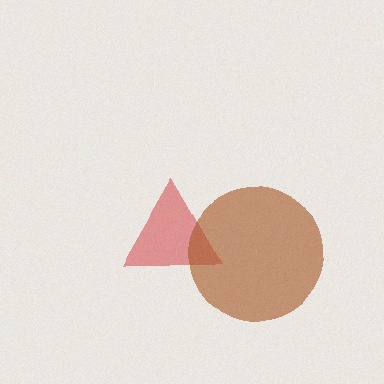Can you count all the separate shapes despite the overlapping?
Yes, there are 2 separate shapes.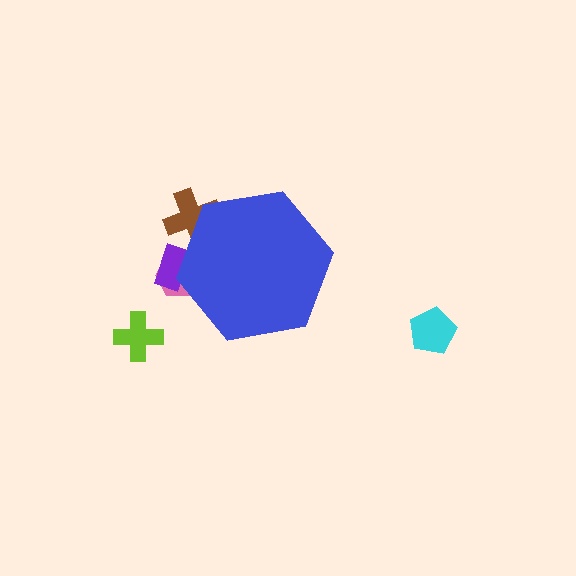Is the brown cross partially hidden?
Yes, the brown cross is partially hidden behind the blue hexagon.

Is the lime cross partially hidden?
No, the lime cross is fully visible.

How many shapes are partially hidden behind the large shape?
3 shapes are partially hidden.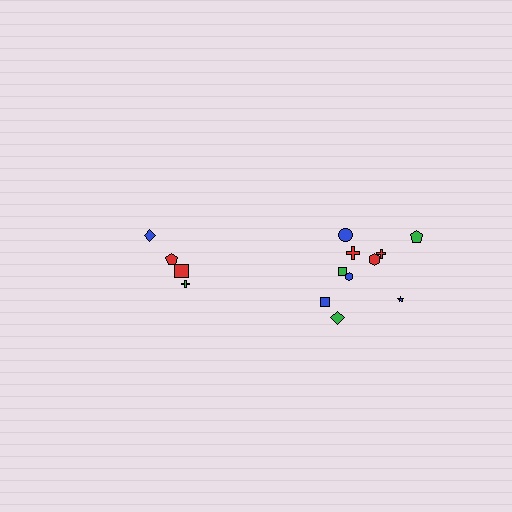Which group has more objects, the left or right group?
The right group.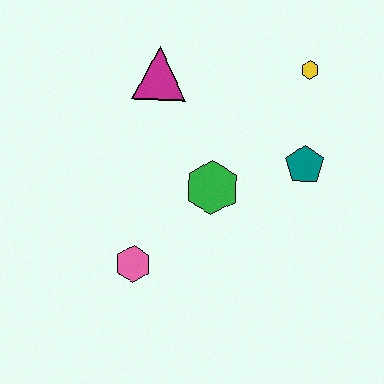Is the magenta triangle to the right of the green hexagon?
No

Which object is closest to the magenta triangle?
The green hexagon is closest to the magenta triangle.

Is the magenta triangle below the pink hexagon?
No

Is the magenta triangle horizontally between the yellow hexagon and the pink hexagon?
Yes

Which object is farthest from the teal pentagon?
The pink hexagon is farthest from the teal pentagon.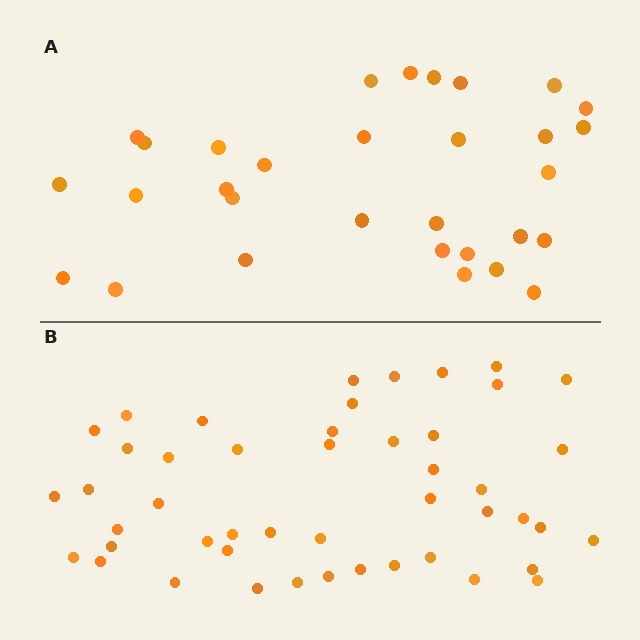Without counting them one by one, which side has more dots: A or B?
Region B (the bottom region) has more dots.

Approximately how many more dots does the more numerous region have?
Region B has approximately 15 more dots than region A.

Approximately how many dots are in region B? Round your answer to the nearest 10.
About 50 dots. (The exact count is 47, which rounds to 50.)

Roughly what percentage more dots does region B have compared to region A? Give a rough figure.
About 50% more.